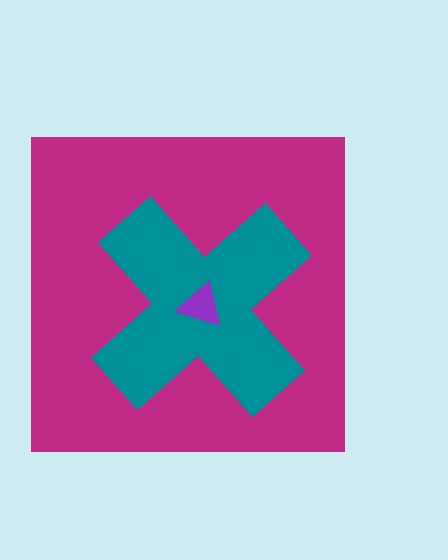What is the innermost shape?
The purple triangle.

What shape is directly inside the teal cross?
The purple triangle.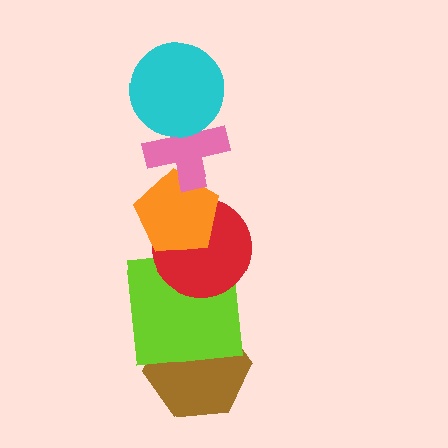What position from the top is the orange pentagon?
The orange pentagon is 3rd from the top.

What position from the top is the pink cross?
The pink cross is 2nd from the top.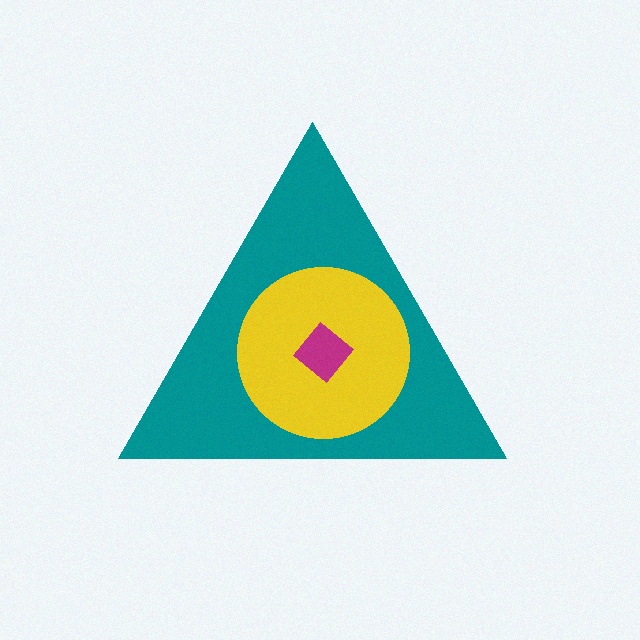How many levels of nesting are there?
3.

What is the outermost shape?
The teal triangle.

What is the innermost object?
The magenta diamond.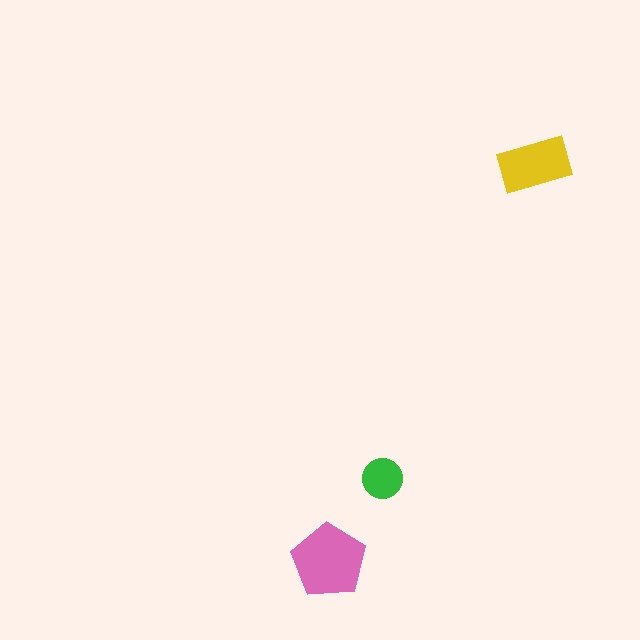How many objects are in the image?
There are 3 objects in the image.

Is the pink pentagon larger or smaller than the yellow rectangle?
Larger.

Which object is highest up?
The yellow rectangle is topmost.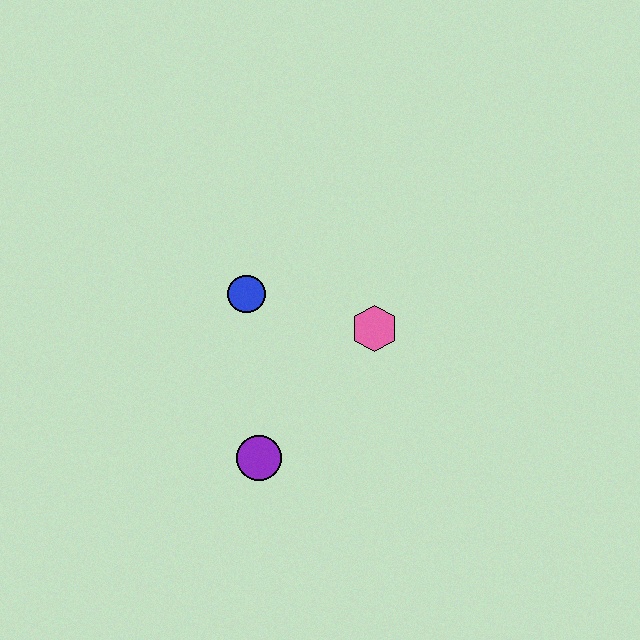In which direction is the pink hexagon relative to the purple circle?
The pink hexagon is above the purple circle.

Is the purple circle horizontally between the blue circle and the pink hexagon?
Yes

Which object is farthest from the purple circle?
The pink hexagon is farthest from the purple circle.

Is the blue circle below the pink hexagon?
No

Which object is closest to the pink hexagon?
The blue circle is closest to the pink hexagon.